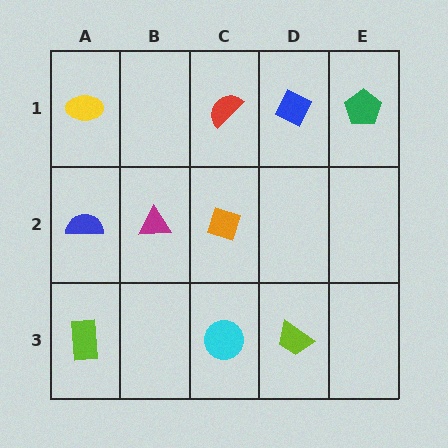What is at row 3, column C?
A cyan circle.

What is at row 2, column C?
An orange diamond.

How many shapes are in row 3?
3 shapes.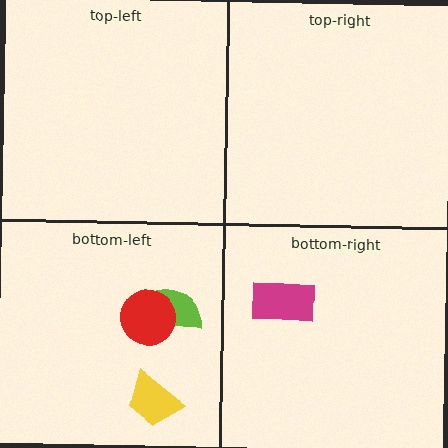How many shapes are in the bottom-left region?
3.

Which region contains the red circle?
The bottom-left region.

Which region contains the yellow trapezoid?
The bottom-left region.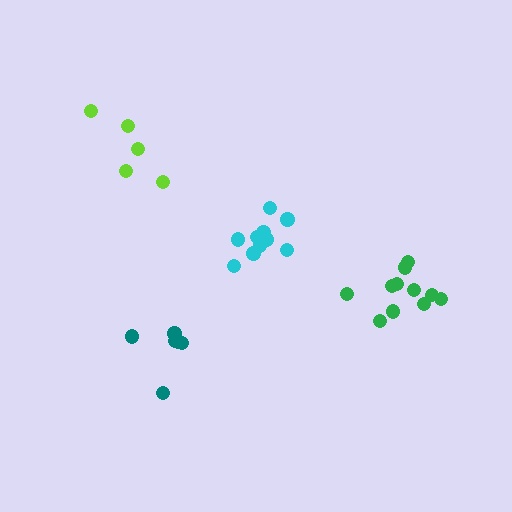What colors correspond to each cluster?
The clusters are colored: cyan, lime, green, teal.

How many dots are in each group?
Group 1: 10 dots, Group 2: 5 dots, Group 3: 11 dots, Group 4: 6 dots (32 total).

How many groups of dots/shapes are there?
There are 4 groups.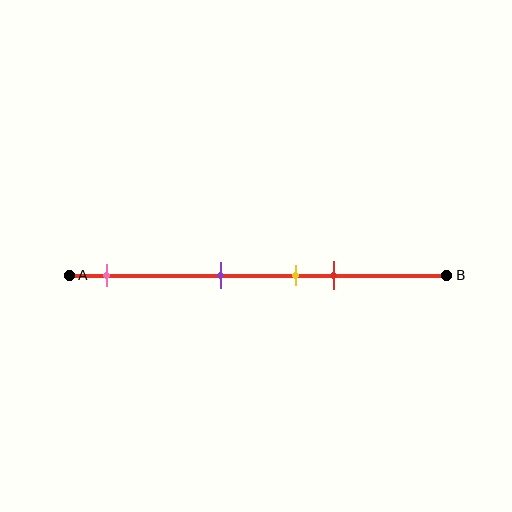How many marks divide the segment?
There are 4 marks dividing the segment.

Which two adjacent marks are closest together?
The yellow and red marks are the closest adjacent pair.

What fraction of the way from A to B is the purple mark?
The purple mark is approximately 40% (0.4) of the way from A to B.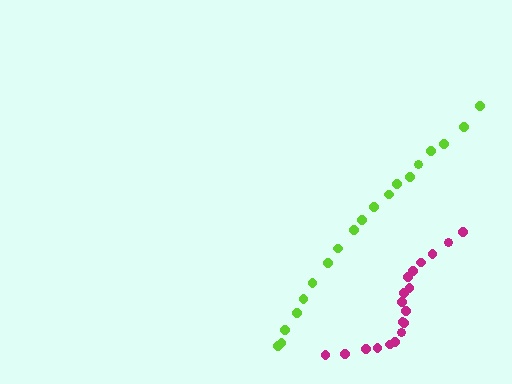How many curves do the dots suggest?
There are 2 distinct paths.